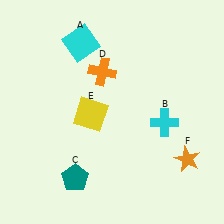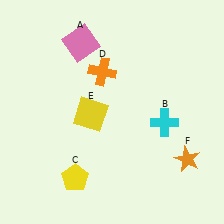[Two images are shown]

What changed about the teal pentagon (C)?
In Image 1, C is teal. In Image 2, it changed to yellow.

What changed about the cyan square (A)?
In Image 1, A is cyan. In Image 2, it changed to pink.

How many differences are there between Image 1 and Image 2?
There are 2 differences between the two images.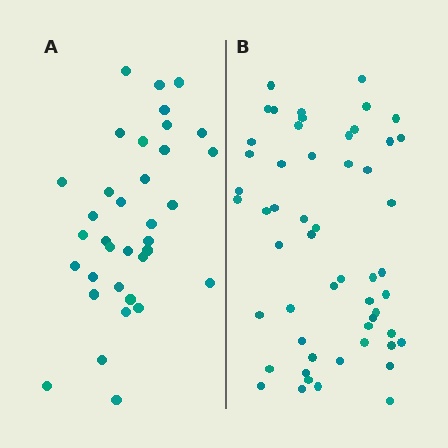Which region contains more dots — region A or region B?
Region B (the right region) has more dots.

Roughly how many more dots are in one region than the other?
Region B has approximately 20 more dots than region A.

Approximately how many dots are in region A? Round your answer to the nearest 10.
About 40 dots. (The exact count is 35, which rounds to 40.)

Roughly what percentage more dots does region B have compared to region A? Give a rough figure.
About 55% more.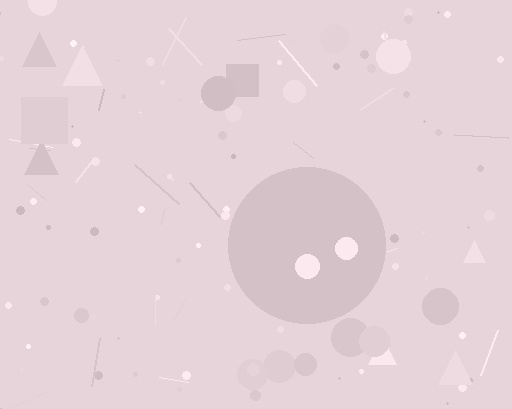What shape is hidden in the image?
A circle is hidden in the image.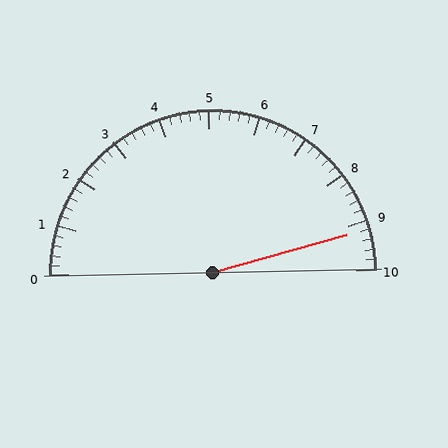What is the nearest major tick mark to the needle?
The nearest major tick mark is 9.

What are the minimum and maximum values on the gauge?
The gauge ranges from 0 to 10.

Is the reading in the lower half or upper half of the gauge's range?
The reading is in the upper half of the range (0 to 10).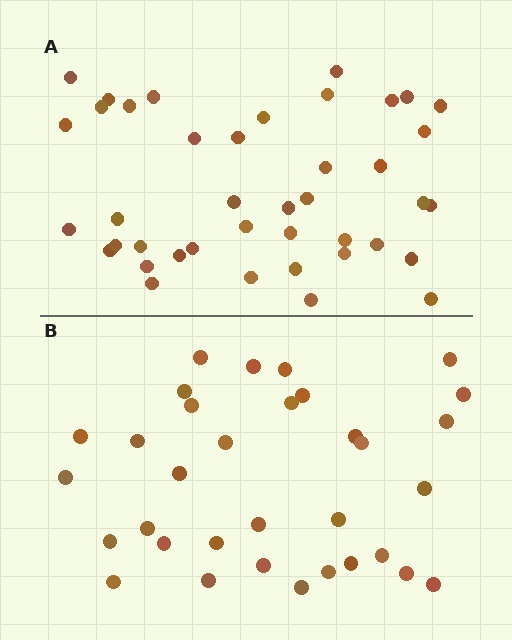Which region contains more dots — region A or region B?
Region A (the top region) has more dots.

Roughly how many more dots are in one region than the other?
Region A has roughly 8 or so more dots than region B.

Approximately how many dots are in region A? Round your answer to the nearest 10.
About 40 dots. (The exact count is 41, which rounds to 40.)